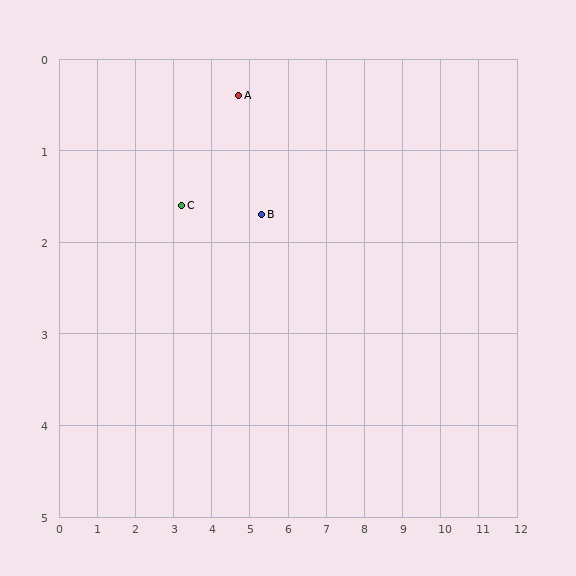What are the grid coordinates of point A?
Point A is at approximately (4.7, 0.4).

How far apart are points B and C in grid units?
Points B and C are about 2.1 grid units apart.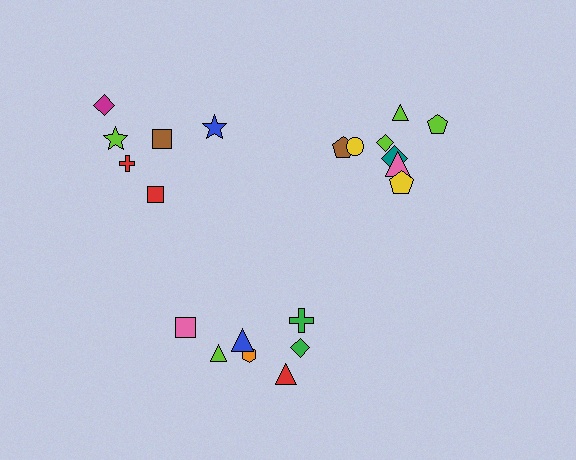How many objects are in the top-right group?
There are 8 objects.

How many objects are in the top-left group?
There are 6 objects.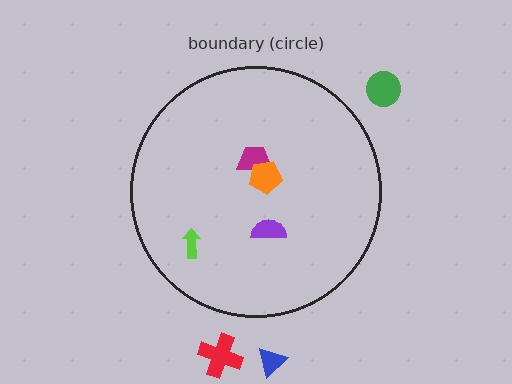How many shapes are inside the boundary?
4 inside, 3 outside.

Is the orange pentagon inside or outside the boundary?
Inside.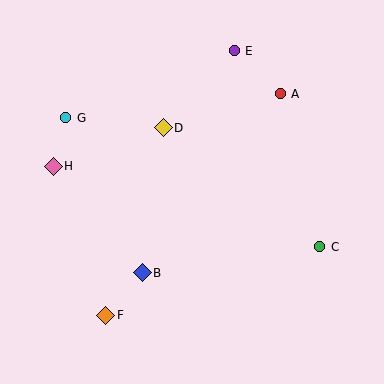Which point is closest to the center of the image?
Point D at (163, 128) is closest to the center.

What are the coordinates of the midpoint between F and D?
The midpoint between F and D is at (134, 222).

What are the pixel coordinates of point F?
Point F is at (106, 315).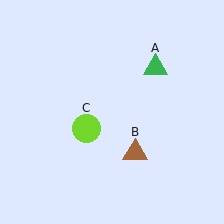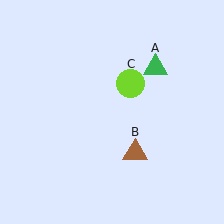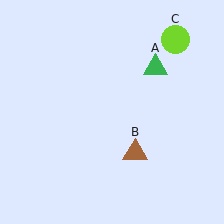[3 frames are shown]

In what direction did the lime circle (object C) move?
The lime circle (object C) moved up and to the right.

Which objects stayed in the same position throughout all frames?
Green triangle (object A) and brown triangle (object B) remained stationary.